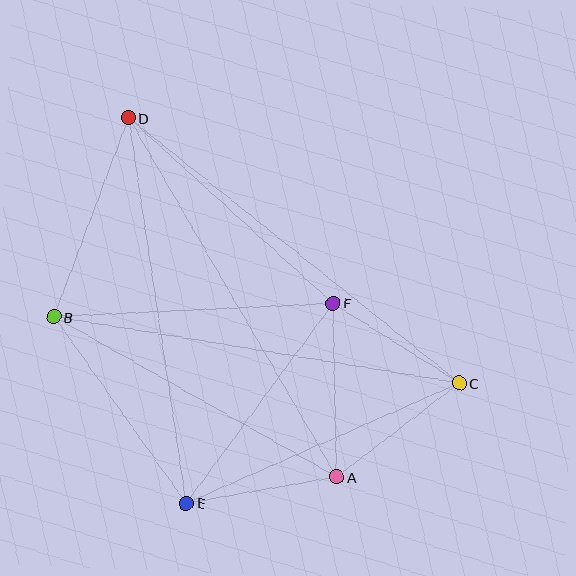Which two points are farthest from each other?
Points C and D are farthest from each other.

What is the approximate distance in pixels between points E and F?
The distance between E and F is approximately 248 pixels.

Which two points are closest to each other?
Points C and F are closest to each other.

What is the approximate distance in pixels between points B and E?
The distance between B and E is approximately 229 pixels.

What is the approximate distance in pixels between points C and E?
The distance between C and E is approximately 298 pixels.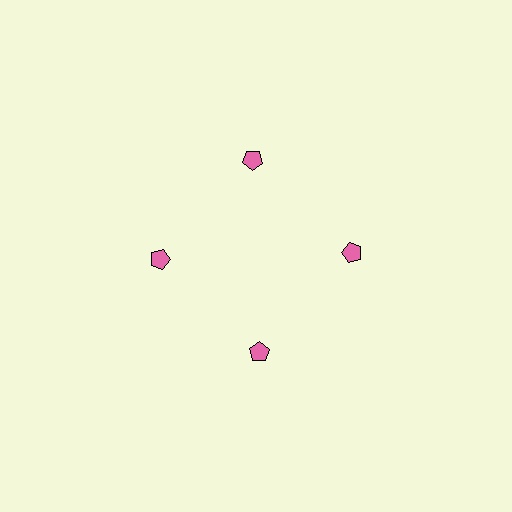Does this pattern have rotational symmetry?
Yes, this pattern has 4-fold rotational symmetry. It looks the same after rotating 90 degrees around the center.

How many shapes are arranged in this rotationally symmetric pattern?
There are 4 shapes, arranged in 4 groups of 1.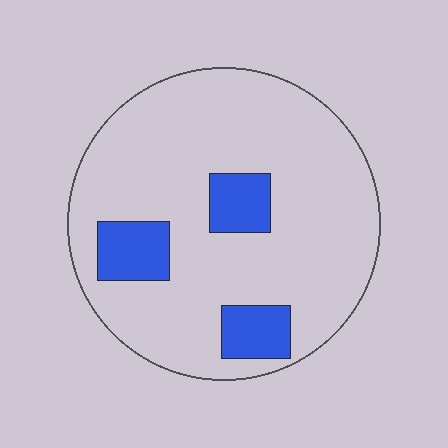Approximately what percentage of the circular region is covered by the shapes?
Approximately 15%.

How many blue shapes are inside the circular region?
3.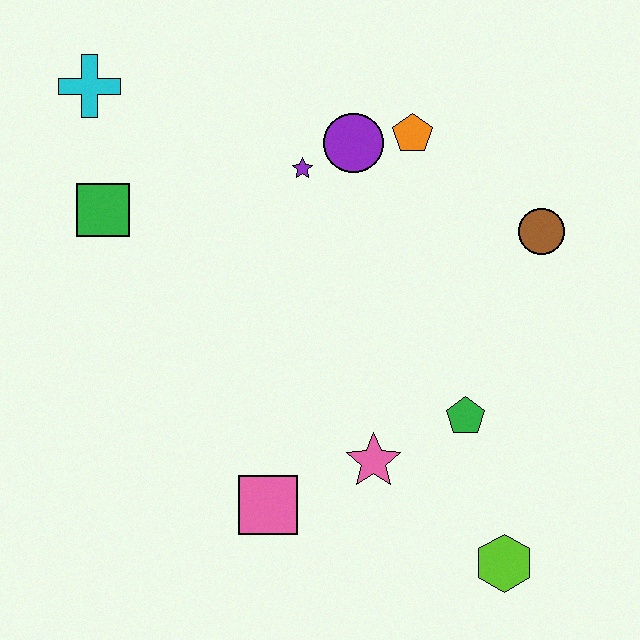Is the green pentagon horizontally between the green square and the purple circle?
No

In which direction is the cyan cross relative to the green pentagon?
The cyan cross is to the left of the green pentagon.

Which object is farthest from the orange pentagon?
The lime hexagon is farthest from the orange pentagon.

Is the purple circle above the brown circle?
Yes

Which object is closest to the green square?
The cyan cross is closest to the green square.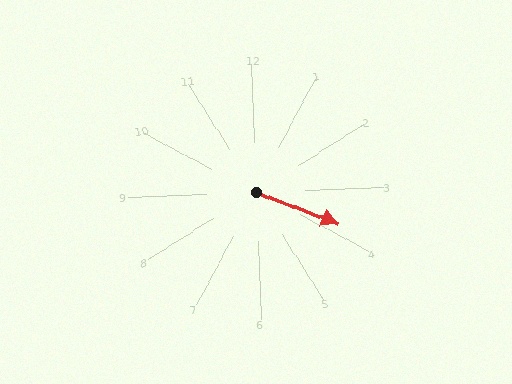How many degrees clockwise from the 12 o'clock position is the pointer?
Approximately 113 degrees.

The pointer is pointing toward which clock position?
Roughly 4 o'clock.